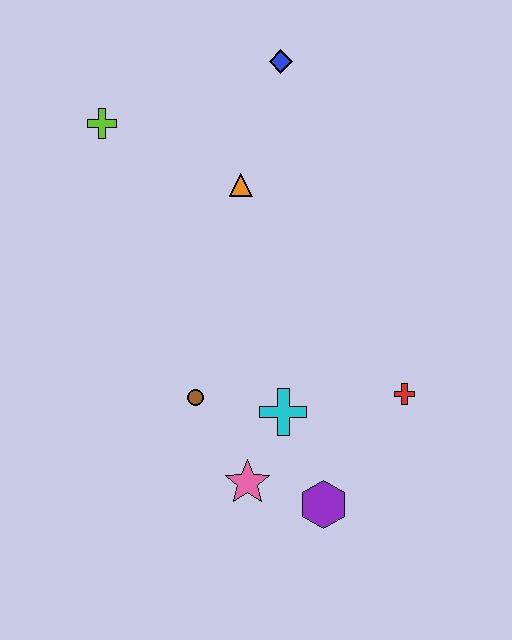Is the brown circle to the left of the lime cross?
No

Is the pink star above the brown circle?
No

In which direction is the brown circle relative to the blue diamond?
The brown circle is below the blue diamond.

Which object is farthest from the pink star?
The blue diamond is farthest from the pink star.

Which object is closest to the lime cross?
The orange triangle is closest to the lime cross.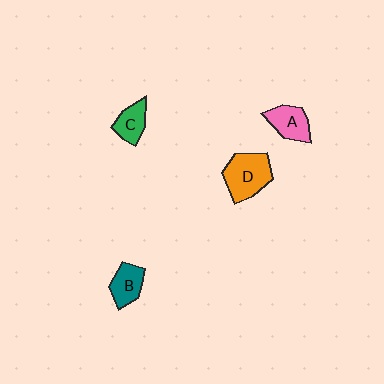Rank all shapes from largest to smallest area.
From largest to smallest: D (orange), A (pink), B (teal), C (green).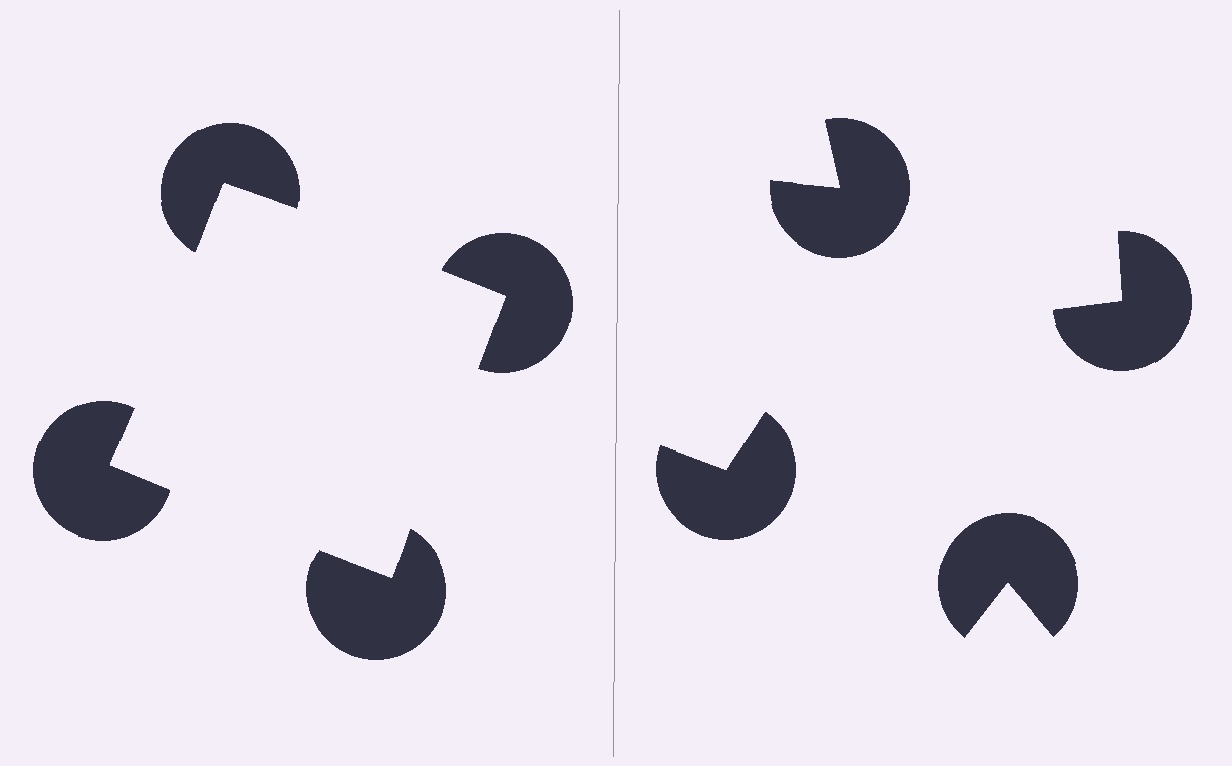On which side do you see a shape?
An illusory square appears on the left side. On the right side the wedge cuts are rotated, so no coherent shape forms.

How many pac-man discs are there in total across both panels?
8 — 4 on each side.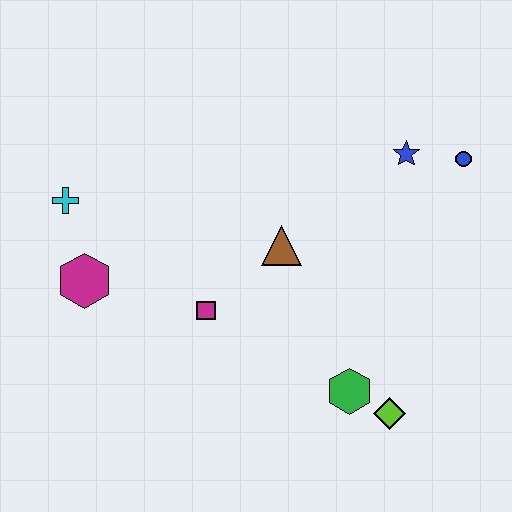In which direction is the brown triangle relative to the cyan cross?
The brown triangle is to the right of the cyan cross.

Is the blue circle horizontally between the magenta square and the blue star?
No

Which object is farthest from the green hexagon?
The cyan cross is farthest from the green hexagon.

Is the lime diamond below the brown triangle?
Yes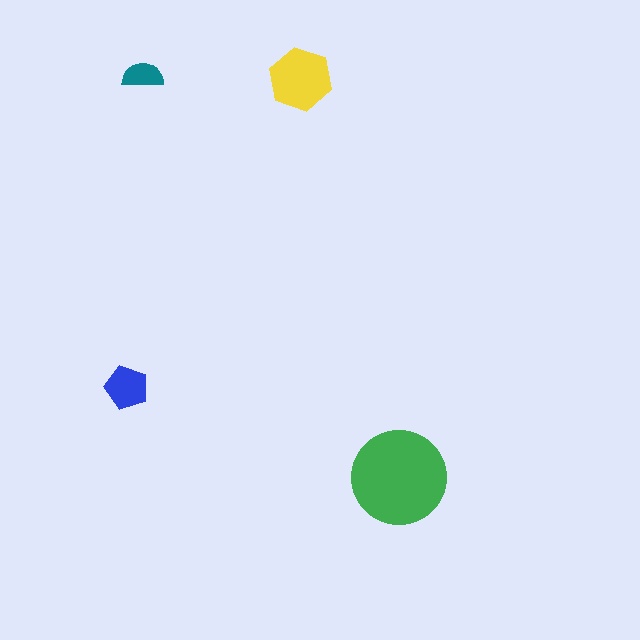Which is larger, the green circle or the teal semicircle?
The green circle.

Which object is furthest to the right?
The green circle is rightmost.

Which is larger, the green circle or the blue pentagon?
The green circle.